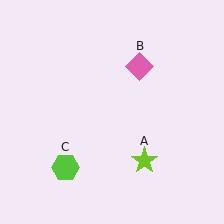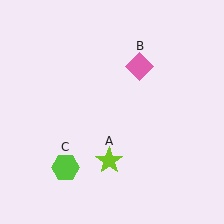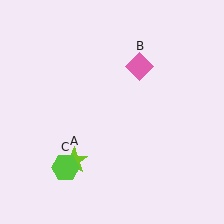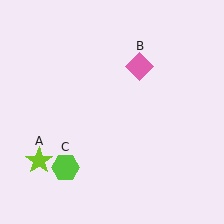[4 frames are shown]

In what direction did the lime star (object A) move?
The lime star (object A) moved left.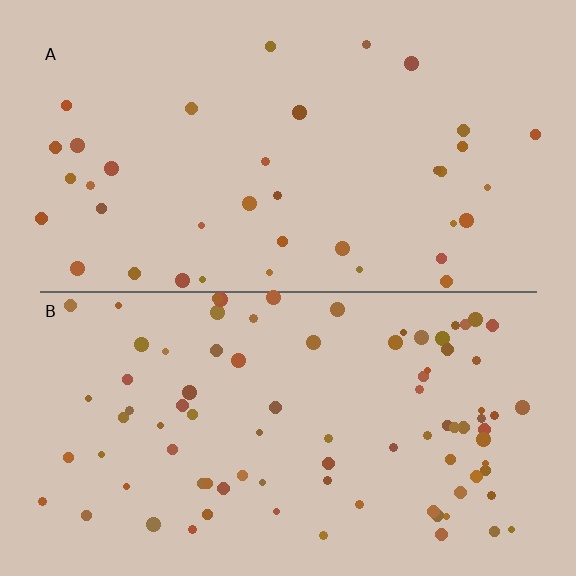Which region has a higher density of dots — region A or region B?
B (the bottom).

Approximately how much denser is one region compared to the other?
Approximately 2.3× — region B over region A.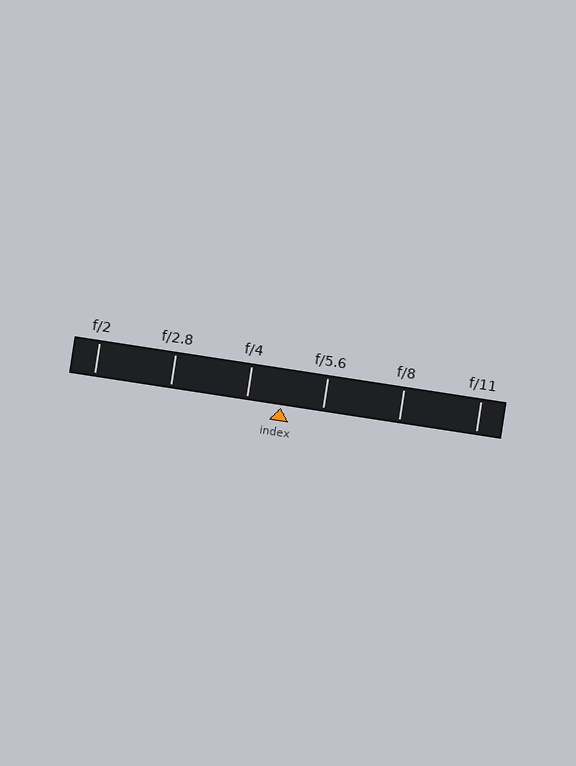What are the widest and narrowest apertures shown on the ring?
The widest aperture shown is f/2 and the narrowest is f/11.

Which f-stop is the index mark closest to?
The index mark is closest to f/4.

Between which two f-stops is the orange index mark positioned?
The index mark is between f/4 and f/5.6.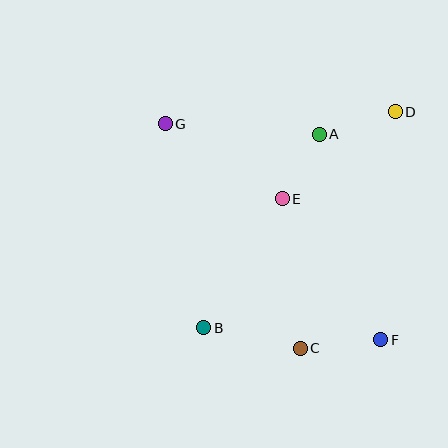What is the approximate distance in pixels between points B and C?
The distance between B and C is approximately 98 pixels.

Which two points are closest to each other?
Points A and E are closest to each other.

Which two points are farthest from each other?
Points F and G are farthest from each other.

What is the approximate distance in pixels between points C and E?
The distance between C and E is approximately 151 pixels.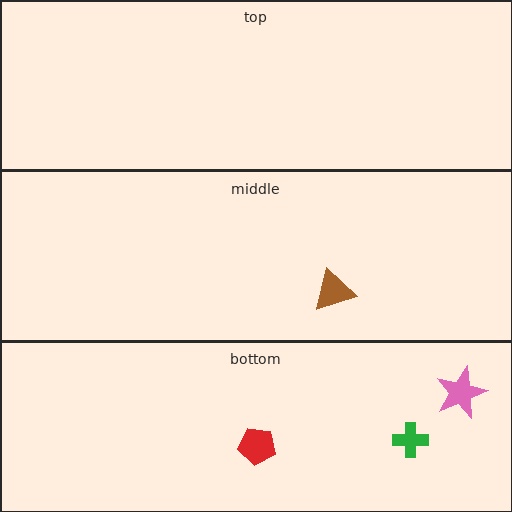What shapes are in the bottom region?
The red pentagon, the pink star, the green cross.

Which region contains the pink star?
The bottom region.